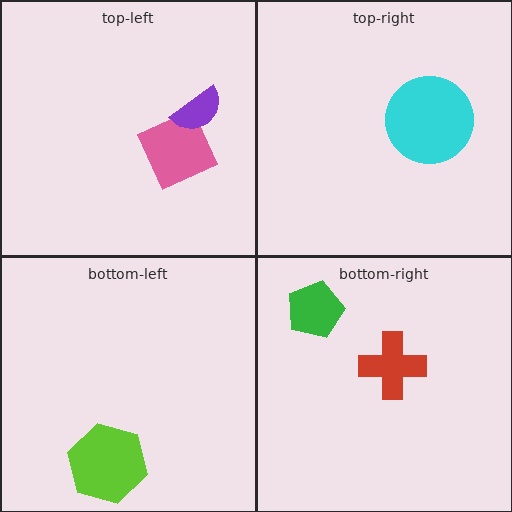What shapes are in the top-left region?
The pink square, the purple semicircle.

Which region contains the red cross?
The bottom-right region.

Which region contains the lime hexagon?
The bottom-left region.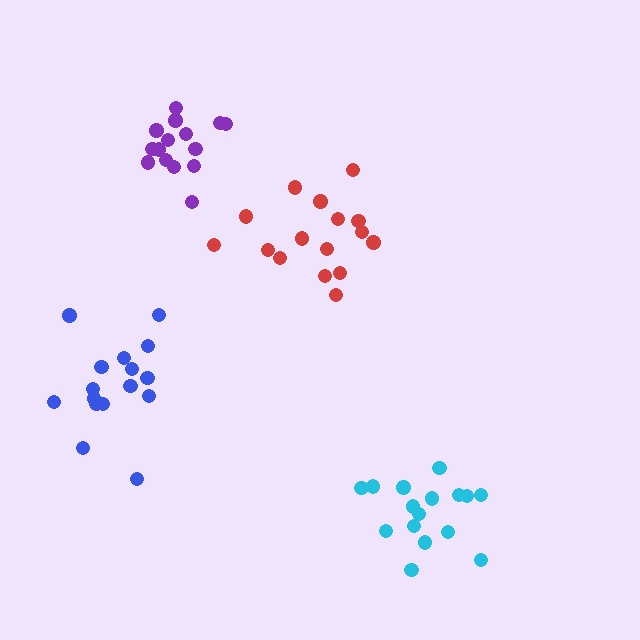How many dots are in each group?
Group 1: 16 dots, Group 2: 15 dots, Group 3: 16 dots, Group 4: 16 dots (63 total).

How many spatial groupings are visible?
There are 4 spatial groupings.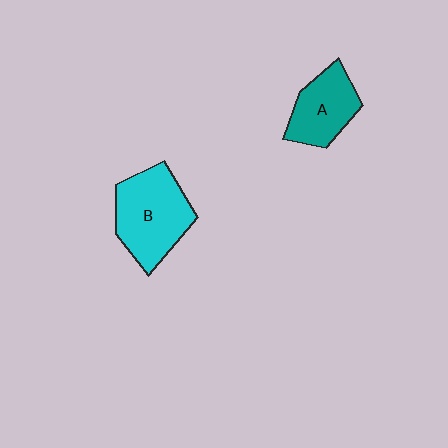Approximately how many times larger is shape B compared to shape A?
Approximately 1.4 times.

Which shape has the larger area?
Shape B (cyan).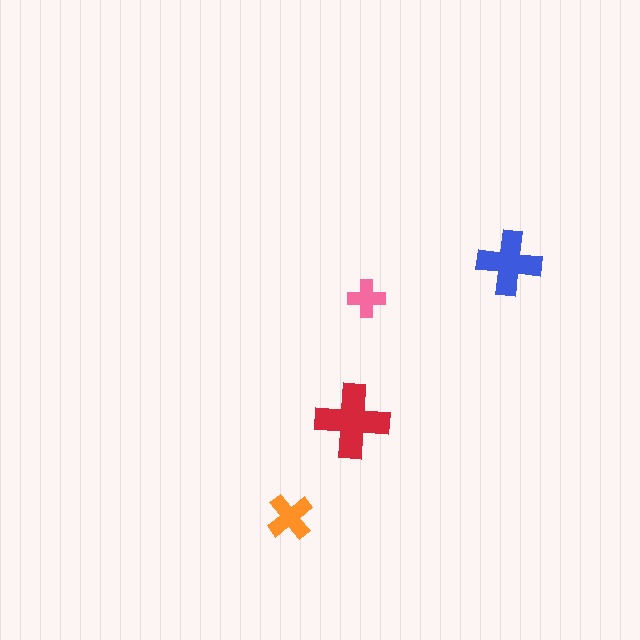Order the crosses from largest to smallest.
the red one, the blue one, the orange one, the pink one.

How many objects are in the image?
There are 4 objects in the image.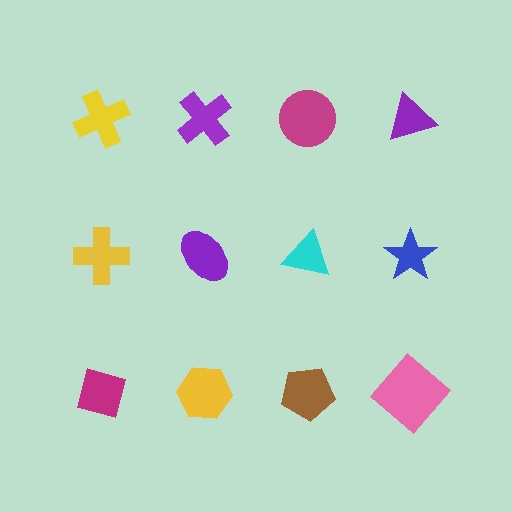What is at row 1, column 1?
A yellow cross.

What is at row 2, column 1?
A yellow cross.